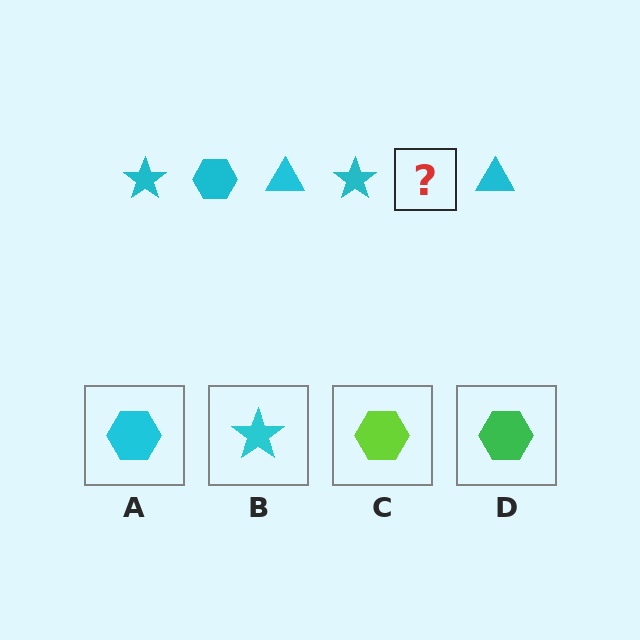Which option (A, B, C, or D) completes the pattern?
A.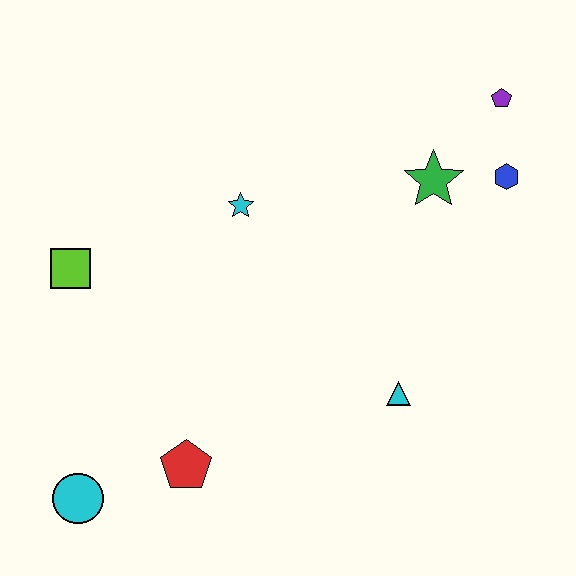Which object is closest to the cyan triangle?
The green star is closest to the cyan triangle.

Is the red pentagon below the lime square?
Yes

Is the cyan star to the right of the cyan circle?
Yes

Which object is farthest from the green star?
The cyan circle is farthest from the green star.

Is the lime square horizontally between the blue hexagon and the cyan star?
No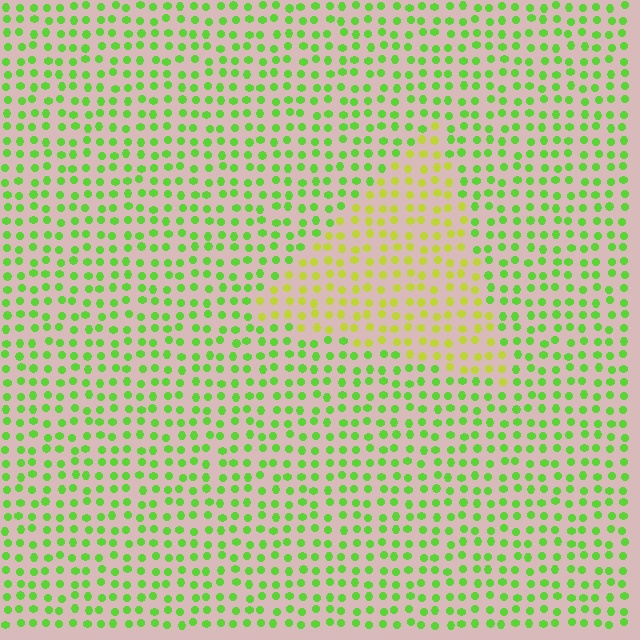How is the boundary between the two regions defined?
The boundary is defined purely by a slight shift in hue (about 38 degrees). Spacing, size, and orientation are identical on both sides.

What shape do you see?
I see a triangle.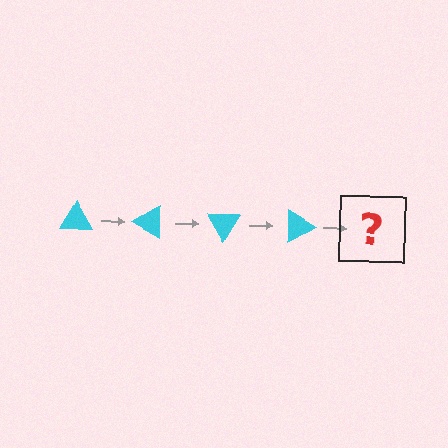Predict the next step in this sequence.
The next step is a cyan triangle rotated 120 degrees.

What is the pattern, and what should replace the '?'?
The pattern is that the triangle rotates 30 degrees each step. The '?' should be a cyan triangle rotated 120 degrees.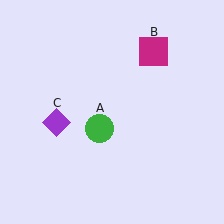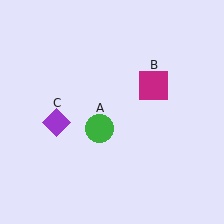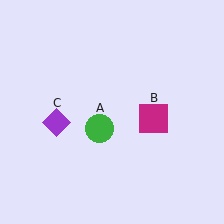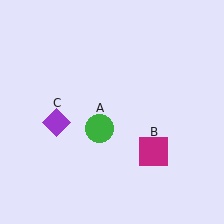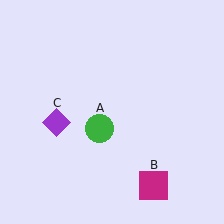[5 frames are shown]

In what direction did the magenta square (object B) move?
The magenta square (object B) moved down.